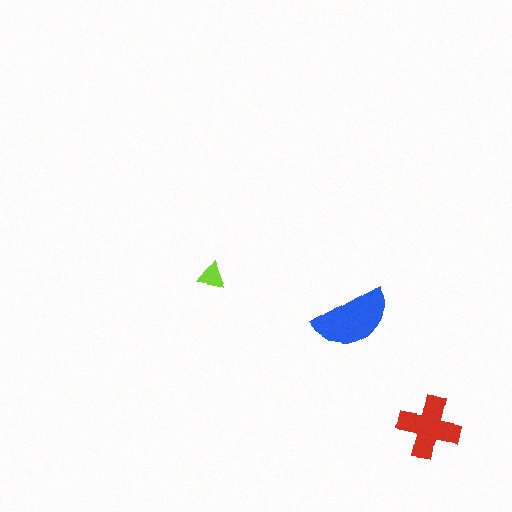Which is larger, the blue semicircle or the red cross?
The blue semicircle.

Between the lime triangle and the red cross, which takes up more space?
The red cross.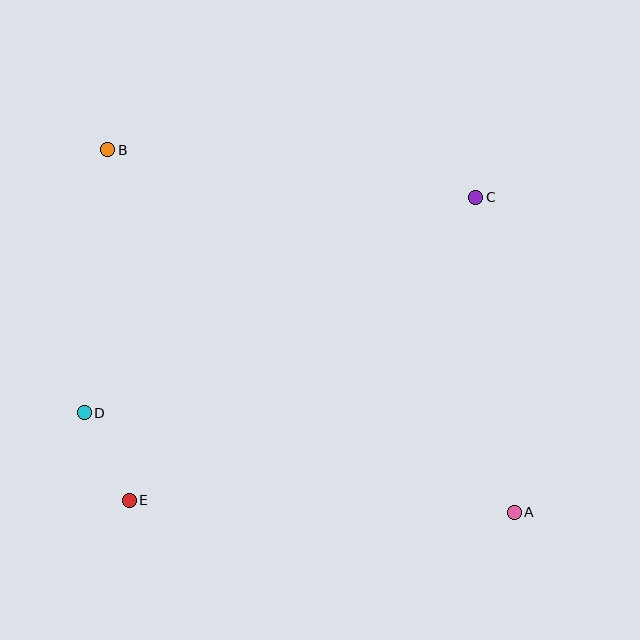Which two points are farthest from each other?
Points A and B are farthest from each other.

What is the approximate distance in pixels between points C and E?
The distance between C and E is approximately 461 pixels.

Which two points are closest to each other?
Points D and E are closest to each other.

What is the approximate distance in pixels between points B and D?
The distance between B and D is approximately 264 pixels.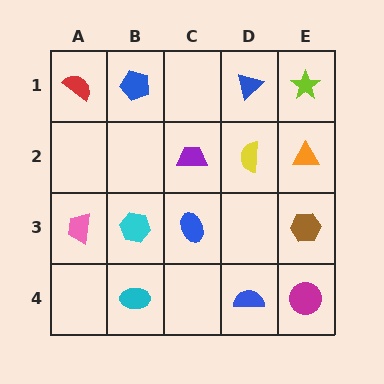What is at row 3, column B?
A cyan hexagon.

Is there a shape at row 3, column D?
No, that cell is empty.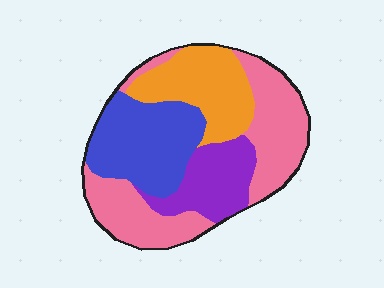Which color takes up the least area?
Purple, at roughly 15%.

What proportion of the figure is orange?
Orange takes up about one fifth (1/5) of the figure.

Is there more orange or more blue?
Blue.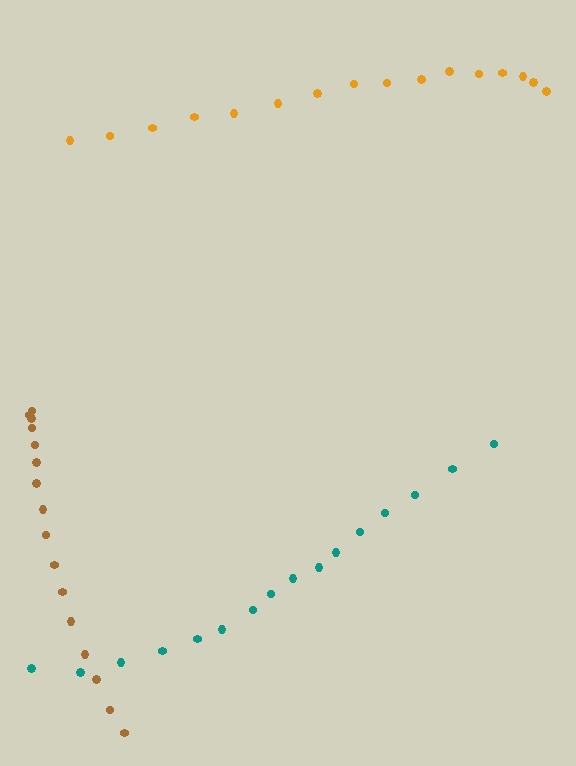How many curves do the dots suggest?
There are 3 distinct paths.